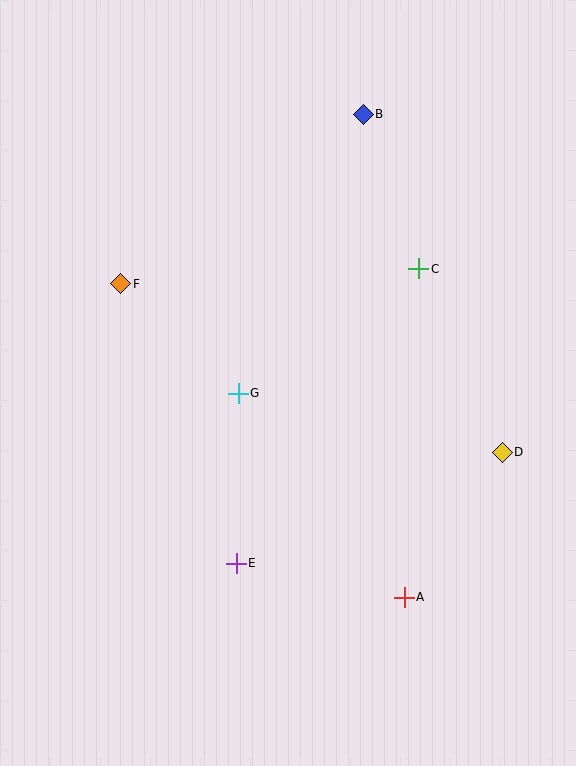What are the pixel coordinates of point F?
Point F is at (121, 284).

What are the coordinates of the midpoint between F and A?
The midpoint between F and A is at (263, 441).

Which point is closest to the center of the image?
Point G at (238, 393) is closest to the center.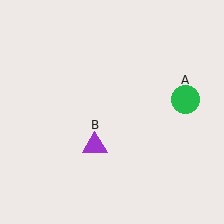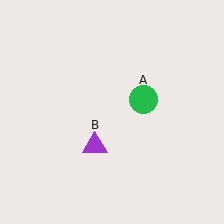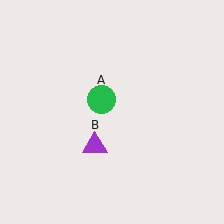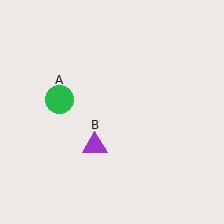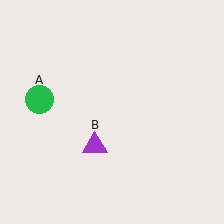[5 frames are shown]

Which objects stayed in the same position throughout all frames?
Purple triangle (object B) remained stationary.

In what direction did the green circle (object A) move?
The green circle (object A) moved left.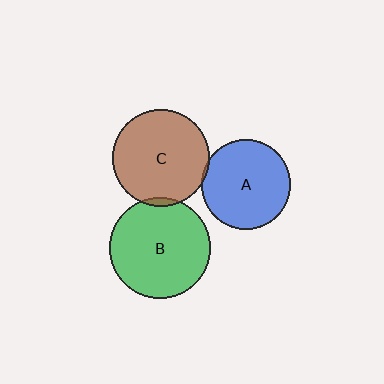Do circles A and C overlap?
Yes.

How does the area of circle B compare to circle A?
Approximately 1.3 times.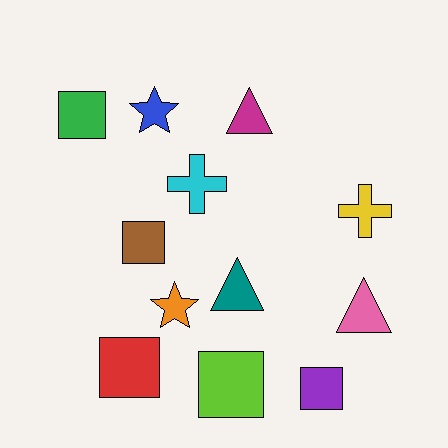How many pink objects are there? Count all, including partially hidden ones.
There is 1 pink object.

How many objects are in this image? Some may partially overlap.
There are 12 objects.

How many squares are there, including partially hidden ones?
There are 5 squares.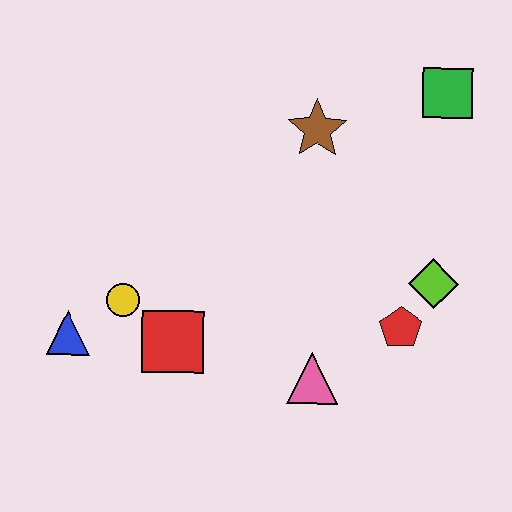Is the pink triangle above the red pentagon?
No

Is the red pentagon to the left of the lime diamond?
Yes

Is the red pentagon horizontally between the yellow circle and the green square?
Yes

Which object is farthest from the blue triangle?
The green square is farthest from the blue triangle.